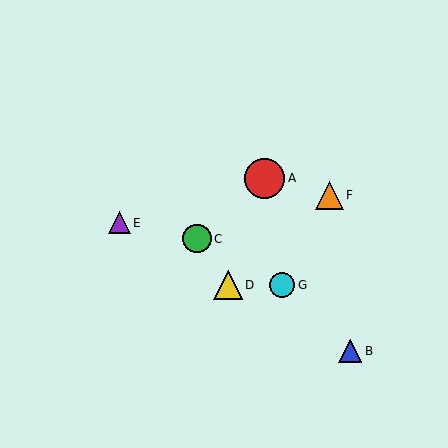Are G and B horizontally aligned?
No, G is at y≈285 and B is at y≈351.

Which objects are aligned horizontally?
Objects D, G are aligned horizontally.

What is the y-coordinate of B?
Object B is at y≈351.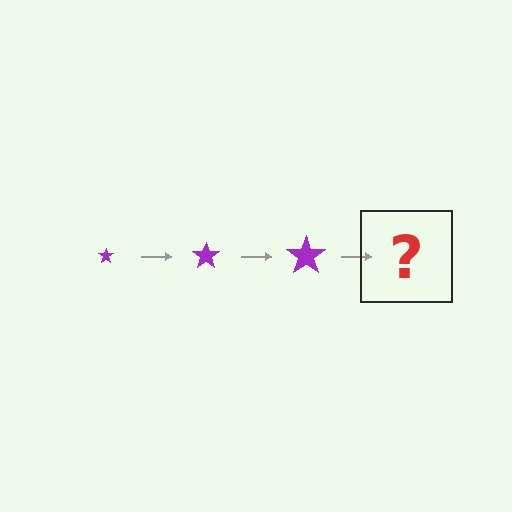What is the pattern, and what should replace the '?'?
The pattern is that the star gets progressively larger each step. The '?' should be a purple star, larger than the previous one.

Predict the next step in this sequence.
The next step is a purple star, larger than the previous one.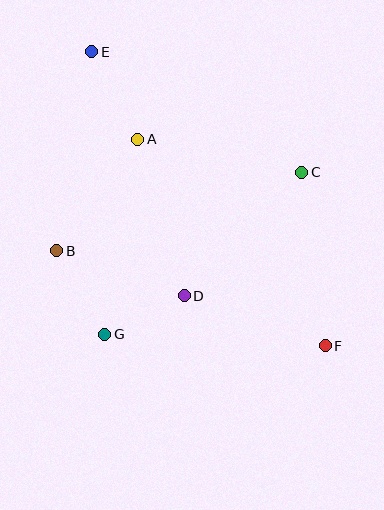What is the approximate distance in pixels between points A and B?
The distance between A and B is approximately 138 pixels.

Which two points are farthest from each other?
Points E and F are farthest from each other.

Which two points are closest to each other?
Points D and G are closest to each other.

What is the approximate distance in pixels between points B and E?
The distance between B and E is approximately 202 pixels.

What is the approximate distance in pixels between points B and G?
The distance between B and G is approximately 96 pixels.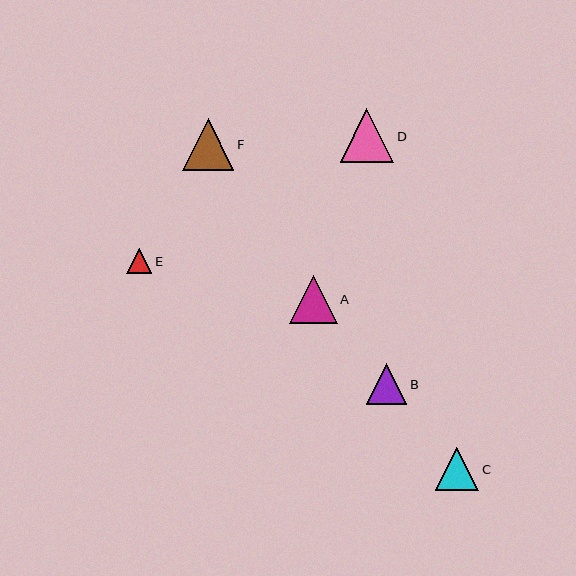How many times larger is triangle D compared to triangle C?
Triangle D is approximately 1.2 times the size of triangle C.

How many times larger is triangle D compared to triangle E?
Triangle D is approximately 2.2 times the size of triangle E.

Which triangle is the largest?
Triangle D is the largest with a size of approximately 54 pixels.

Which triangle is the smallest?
Triangle E is the smallest with a size of approximately 25 pixels.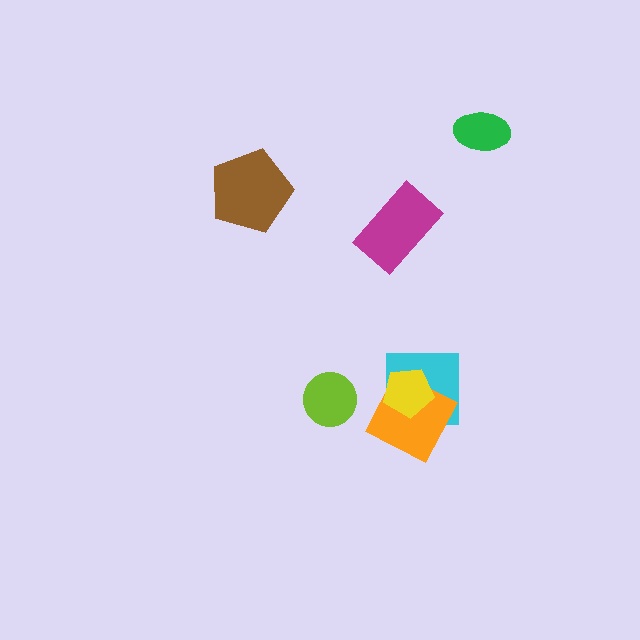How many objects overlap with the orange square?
2 objects overlap with the orange square.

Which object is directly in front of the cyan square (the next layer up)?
The orange square is directly in front of the cyan square.